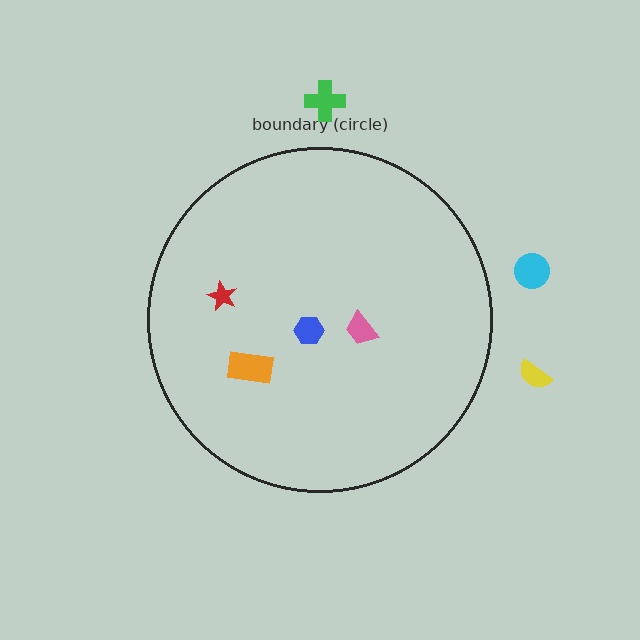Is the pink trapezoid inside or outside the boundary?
Inside.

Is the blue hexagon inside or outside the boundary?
Inside.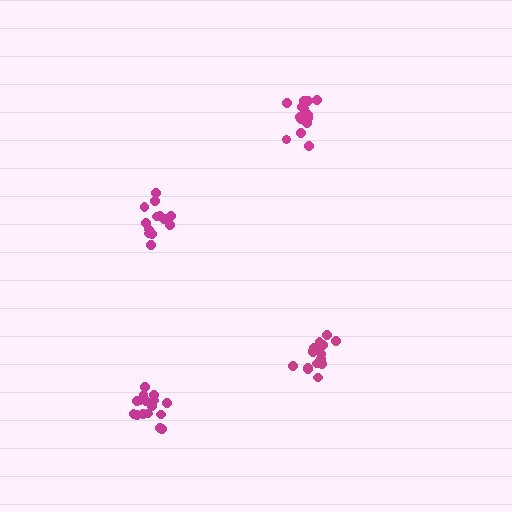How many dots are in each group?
Group 1: 16 dots, Group 2: 16 dots, Group 3: 13 dots, Group 4: 14 dots (59 total).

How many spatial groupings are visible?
There are 4 spatial groupings.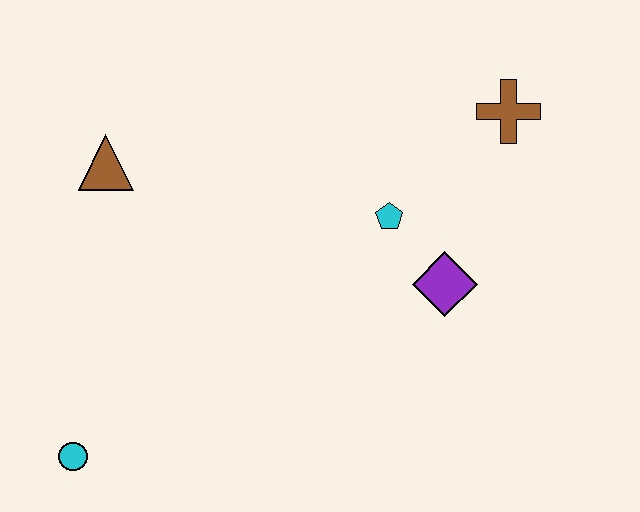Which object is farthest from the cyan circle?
The brown cross is farthest from the cyan circle.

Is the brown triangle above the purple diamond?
Yes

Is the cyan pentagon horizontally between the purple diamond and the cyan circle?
Yes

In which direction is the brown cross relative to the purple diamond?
The brown cross is above the purple diamond.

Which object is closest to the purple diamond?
The cyan pentagon is closest to the purple diamond.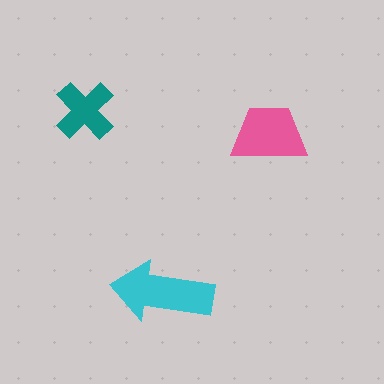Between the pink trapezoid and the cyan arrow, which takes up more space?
The cyan arrow.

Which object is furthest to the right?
The pink trapezoid is rightmost.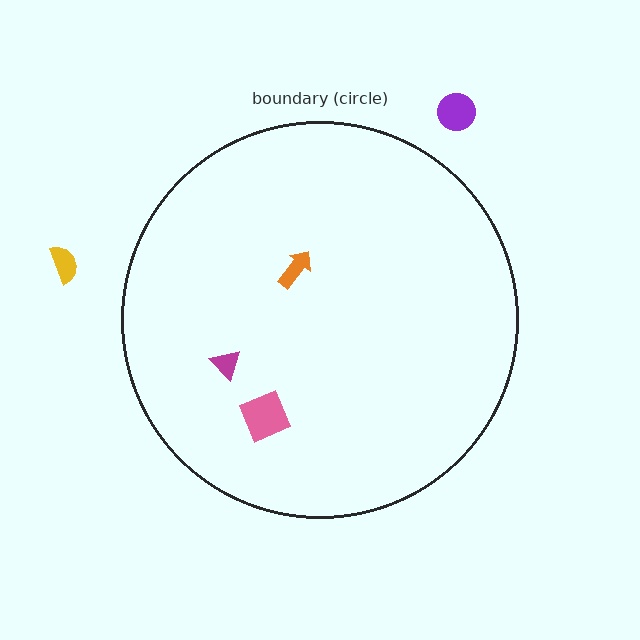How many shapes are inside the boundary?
3 inside, 2 outside.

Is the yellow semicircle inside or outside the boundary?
Outside.